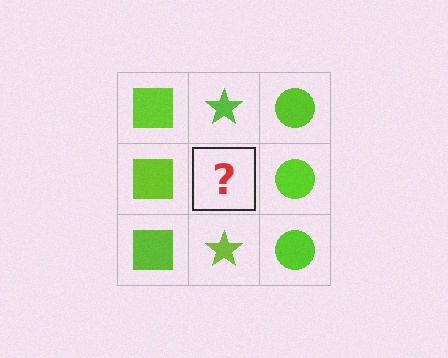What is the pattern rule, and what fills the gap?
The rule is that each column has a consistent shape. The gap should be filled with a lime star.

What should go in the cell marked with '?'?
The missing cell should contain a lime star.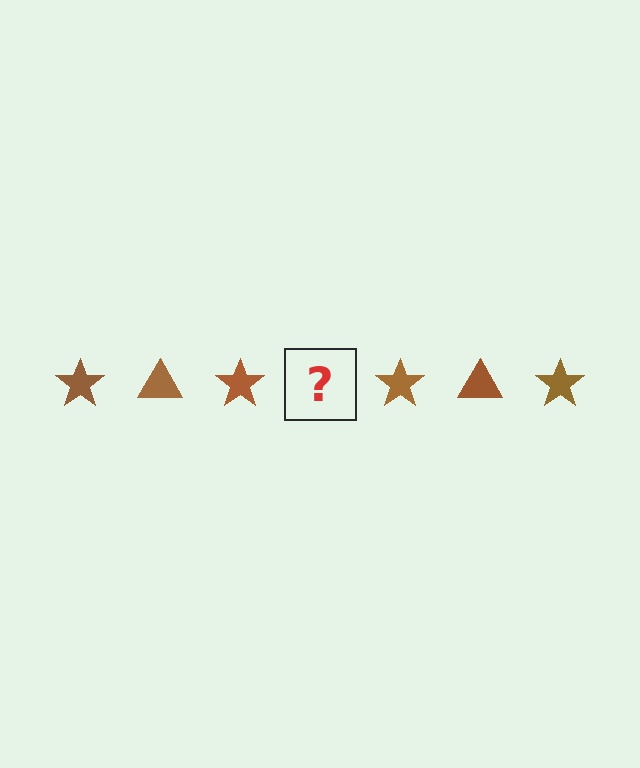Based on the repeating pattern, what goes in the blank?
The blank should be a brown triangle.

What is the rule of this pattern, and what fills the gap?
The rule is that the pattern cycles through star, triangle shapes in brown. The gap should be filled with a brown triangle.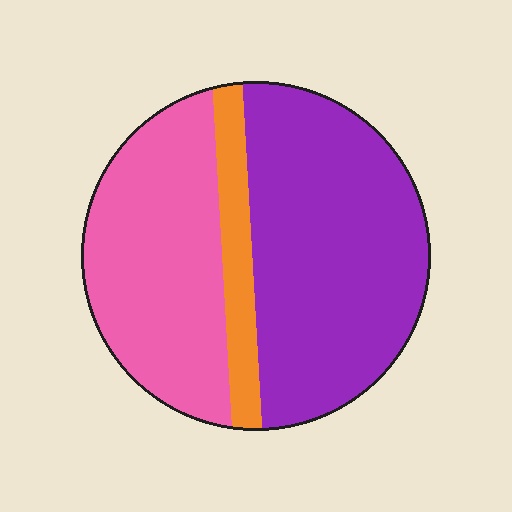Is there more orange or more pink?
Pink.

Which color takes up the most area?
Purple, at roughly 50%.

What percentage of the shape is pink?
Pink takes up about three eighths (3/8) of the shape.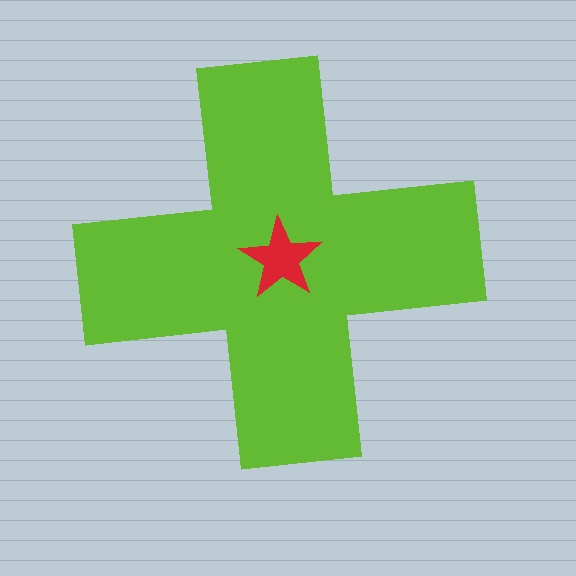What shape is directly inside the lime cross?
The red star.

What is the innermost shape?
The red star.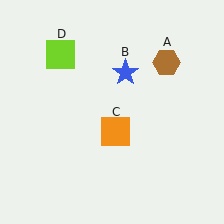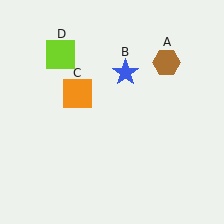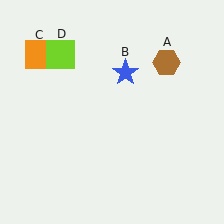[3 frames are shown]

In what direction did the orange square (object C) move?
The orange square (object C) moved up and to the left.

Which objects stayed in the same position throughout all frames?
Brown hexagon (object A) and blue star (object B) and lime square (object D) remained stationary.